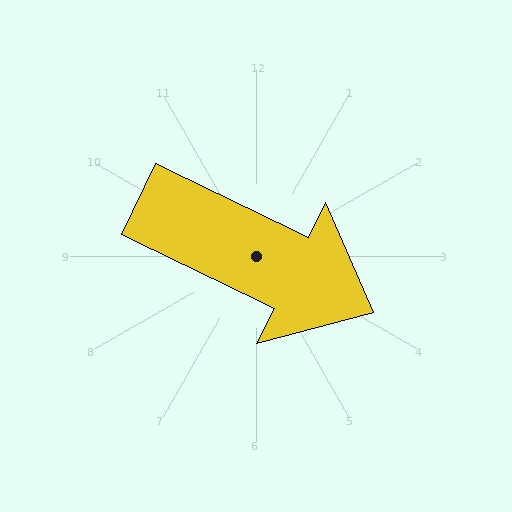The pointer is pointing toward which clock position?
Roughly 4 o'clock.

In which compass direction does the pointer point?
Southeast.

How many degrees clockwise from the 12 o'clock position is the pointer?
Approximately 116 degrees.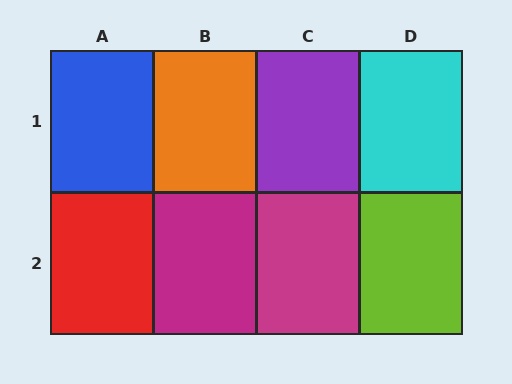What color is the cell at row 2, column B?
Magenta.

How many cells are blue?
1 cell is blue.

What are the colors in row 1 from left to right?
Blue, orange, purple, cyan.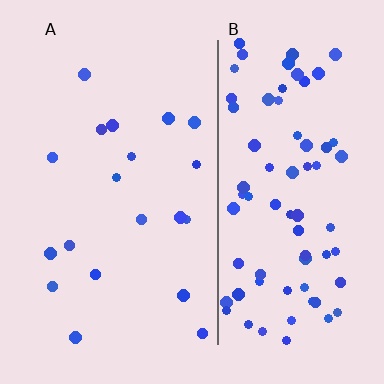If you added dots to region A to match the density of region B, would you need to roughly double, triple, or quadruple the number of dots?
Approximately quadruple.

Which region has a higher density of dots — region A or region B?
B (the right).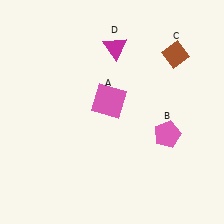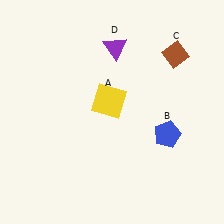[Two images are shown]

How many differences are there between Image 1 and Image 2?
There are 3 differences between the two images.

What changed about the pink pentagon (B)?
In Image 1, B is pink. In Image 2, it changed to blue.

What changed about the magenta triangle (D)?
In Image 1, D is magenta. In Image 2, it changed to purple.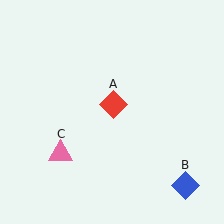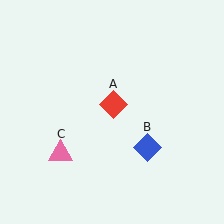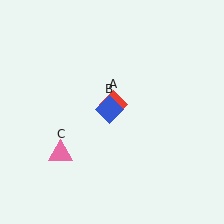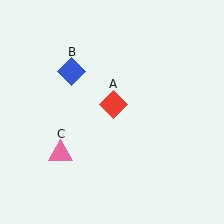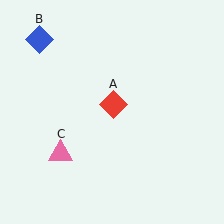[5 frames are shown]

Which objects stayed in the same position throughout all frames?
Red diamond (object A) and pink triangle (object C) remained stationary.